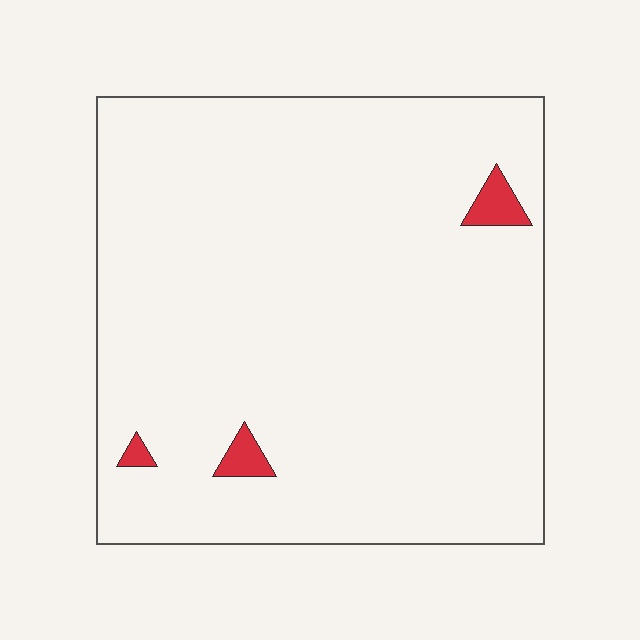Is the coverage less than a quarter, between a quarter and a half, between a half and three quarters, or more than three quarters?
Less than a quarter.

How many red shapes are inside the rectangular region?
3.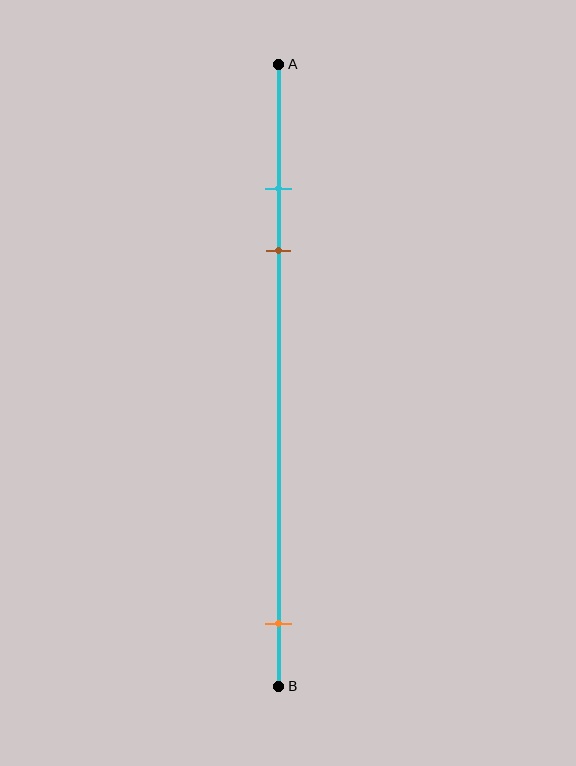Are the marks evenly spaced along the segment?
No, the marks are not evenly spaced.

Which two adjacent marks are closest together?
The cyan and brown marks are the closest adjacent pair.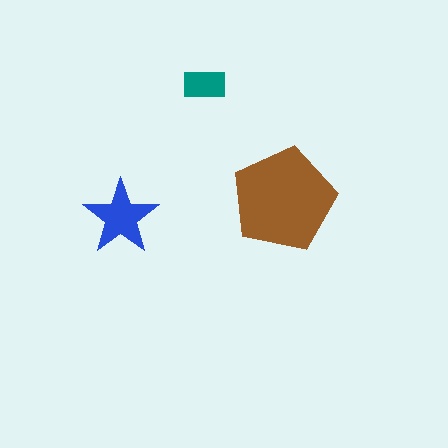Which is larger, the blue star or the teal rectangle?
The blue star.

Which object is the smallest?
The teal rectangle.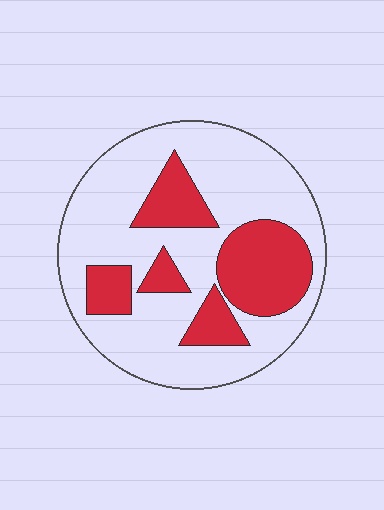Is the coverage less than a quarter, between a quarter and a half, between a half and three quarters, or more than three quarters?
Between a quarter and a half.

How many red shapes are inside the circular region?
5.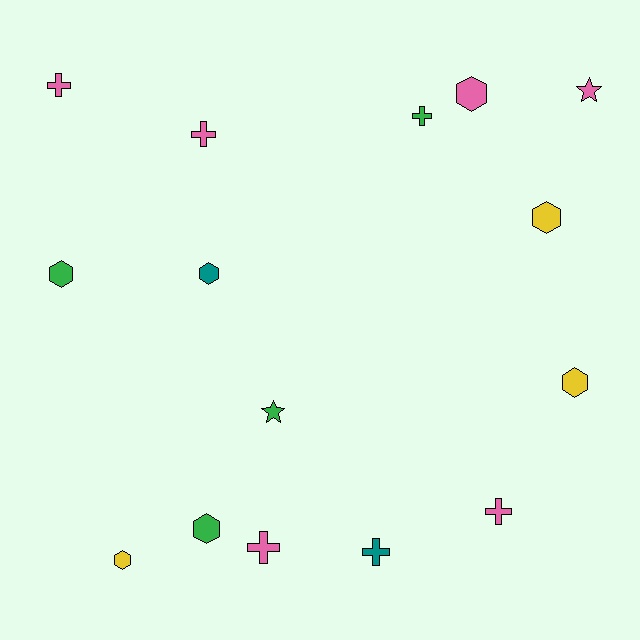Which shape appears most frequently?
Hexagon, with 7 objects.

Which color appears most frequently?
Pink, with 6 objects.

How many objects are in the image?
There are 15 objects.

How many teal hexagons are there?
There is 1 teal hexagon.